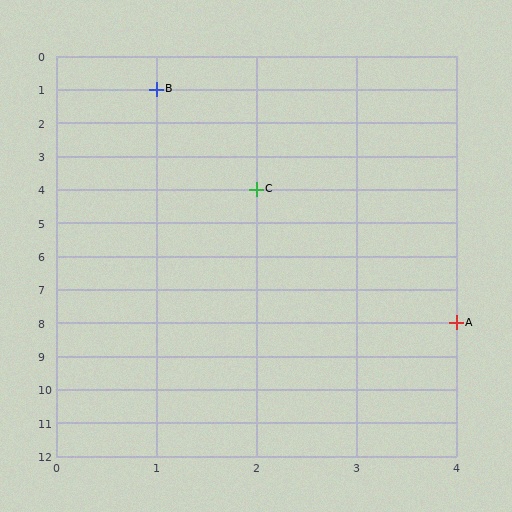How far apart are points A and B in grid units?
Points A and B are 3 columns and 7 rows apart (about 7.6 grid units diagonally).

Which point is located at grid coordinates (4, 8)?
Point A is at (4, 8).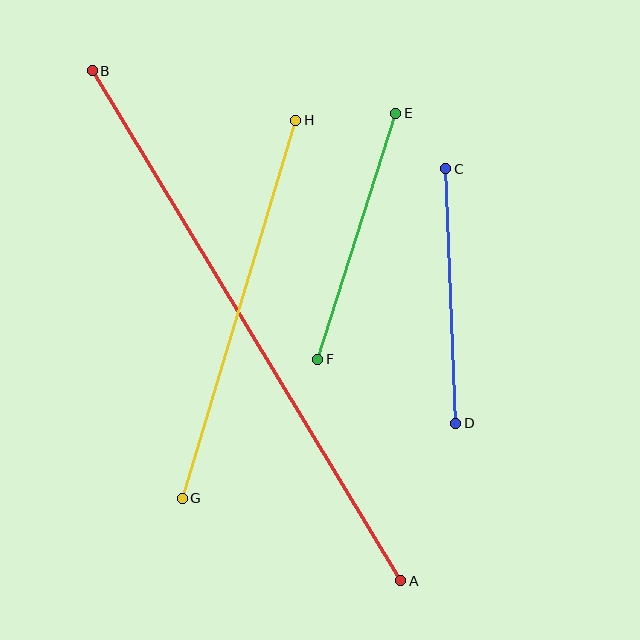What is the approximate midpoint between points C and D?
The midpoint is at approximately (451, 296) pixels.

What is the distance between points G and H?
The distance is approximately 395 pixels.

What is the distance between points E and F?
The distance is approximately 258 pixels.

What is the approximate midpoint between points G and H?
The midpoint is at approximately (239, 309) pixels.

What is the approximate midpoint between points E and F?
The midpoint is at approximately (357, 236) pixels.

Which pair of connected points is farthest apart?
Points A and B are farthest apart.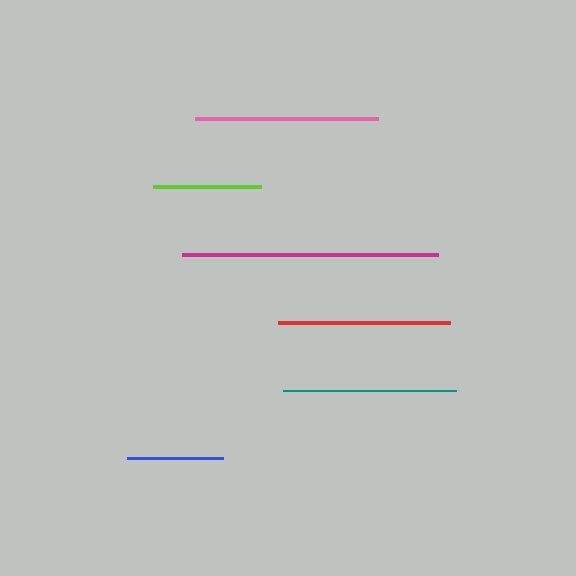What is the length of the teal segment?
The teal segment is approximately 173 pixels long.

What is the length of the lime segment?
The lime segment is approximately 107 pixels long.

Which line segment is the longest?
The magenta line is the longest at approximately 256 pixels.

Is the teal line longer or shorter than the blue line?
The teal line is longer than the blue line.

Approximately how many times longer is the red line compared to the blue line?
The red line is approximately 1.8 times the length of the blue line.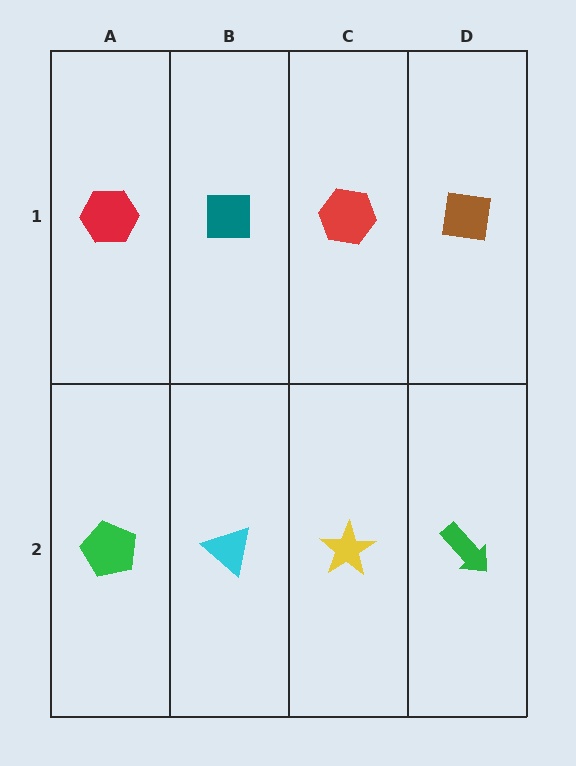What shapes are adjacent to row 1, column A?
A green pentagon (row 2, column A), a teal square (row 1, column B).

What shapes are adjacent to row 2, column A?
A red hexagon (row 1, column A), a cyan triangle (row 2, column B).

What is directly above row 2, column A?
A red hexagon.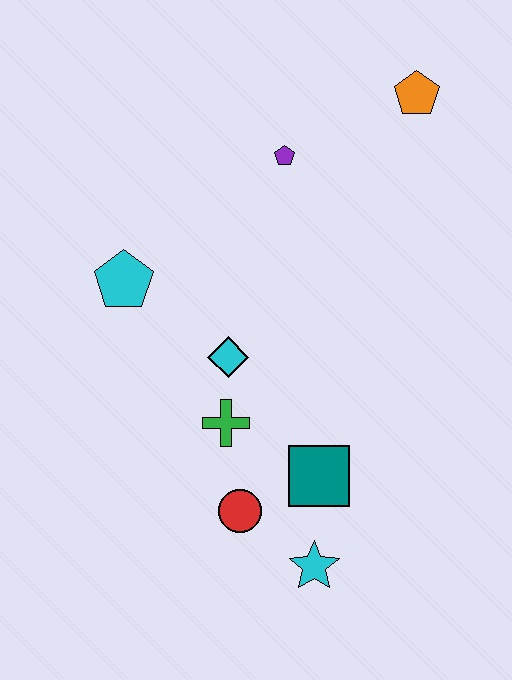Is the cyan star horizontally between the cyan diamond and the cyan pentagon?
No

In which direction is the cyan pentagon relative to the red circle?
The cyan pentagon is above the red circle.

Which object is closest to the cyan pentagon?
The cyan diamond is closest to the cyan pentagon.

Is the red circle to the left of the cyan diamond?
No